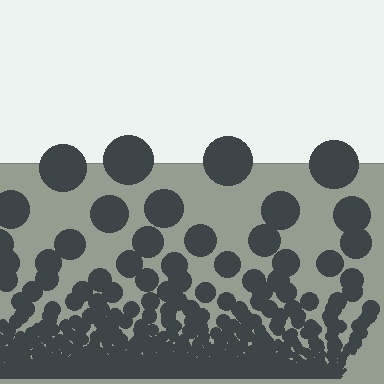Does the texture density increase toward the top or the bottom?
Density increases toward the bottom.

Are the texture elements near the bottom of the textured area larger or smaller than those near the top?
Smaller. The gradient is inverted — elements near the bottom are smaller and denser.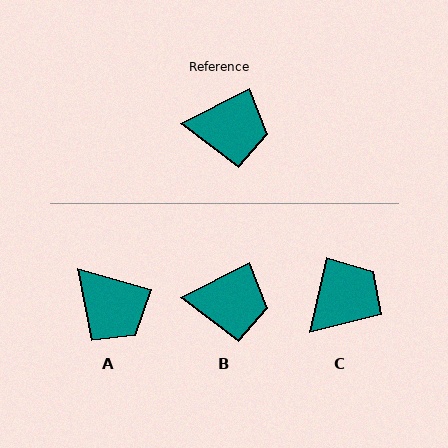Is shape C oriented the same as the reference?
No, it is off by about 52 degrees.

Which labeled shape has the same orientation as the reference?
B.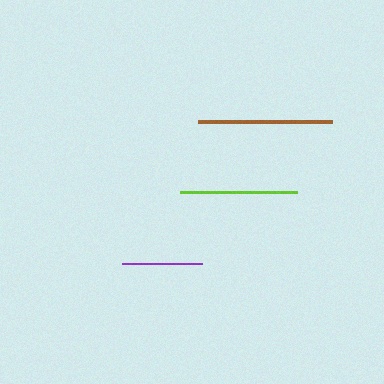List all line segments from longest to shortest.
From longest to shortest: brown, lime, purple.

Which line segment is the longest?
The brown line is the longest at approximately 134 pixels.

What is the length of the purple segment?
The purple segment is approximately 79 pixels long.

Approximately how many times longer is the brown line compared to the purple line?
The brown line is approximately 1.7 times the length of the purple line.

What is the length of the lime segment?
The lime segment is approximately 117 pixels long.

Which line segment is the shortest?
The purple line is the shortest at approximately 79 pixels.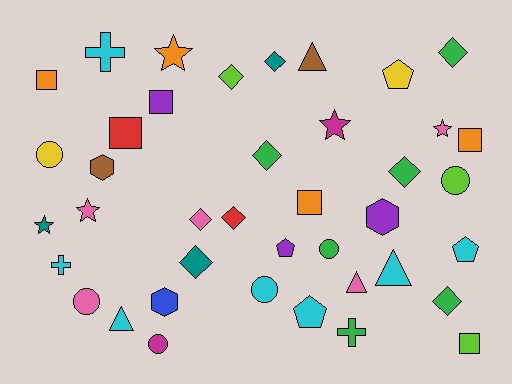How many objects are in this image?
There are 40 objects.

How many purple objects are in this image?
There are 3 purple objects.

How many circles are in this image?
There are 6 circles.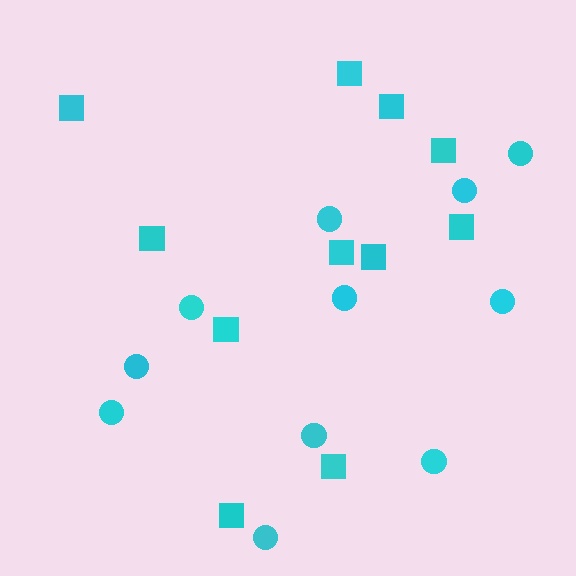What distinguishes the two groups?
There are 2 groups: one group of squares (11) and one group of circles (11).